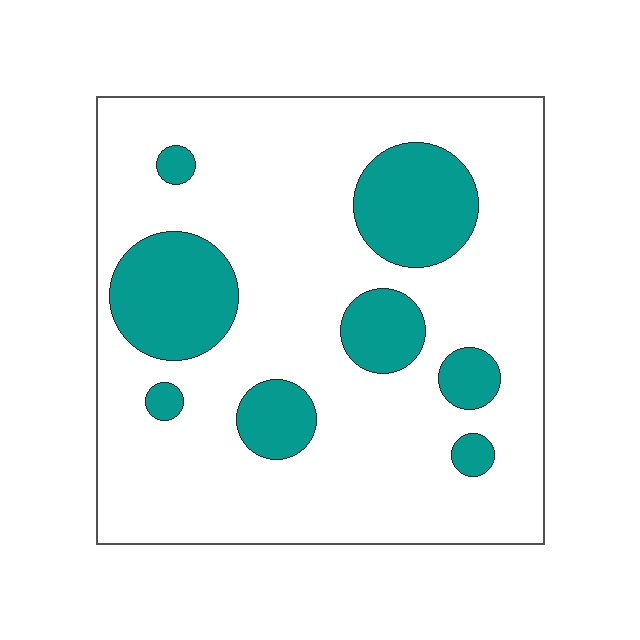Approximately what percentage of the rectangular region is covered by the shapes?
Approximately 20%.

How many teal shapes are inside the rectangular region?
8.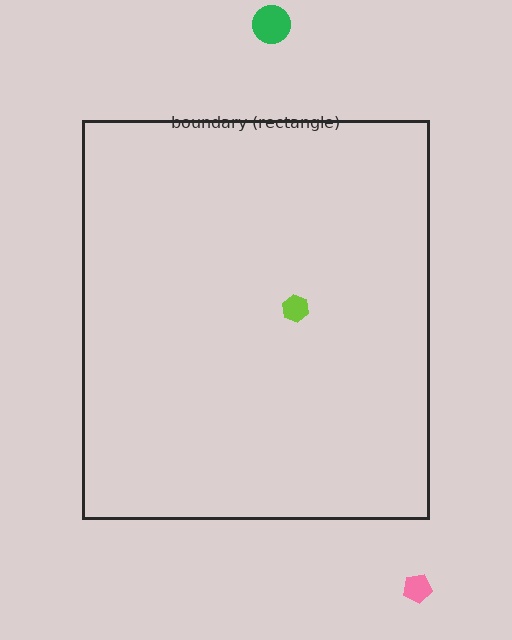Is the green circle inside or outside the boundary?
Outside.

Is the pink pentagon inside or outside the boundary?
Outside.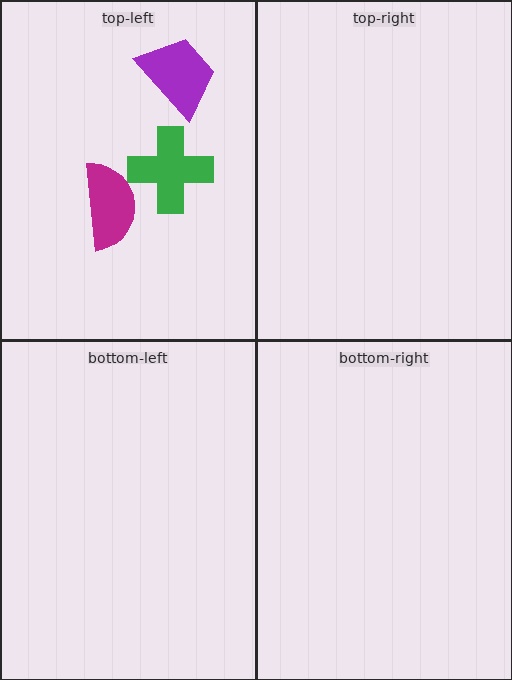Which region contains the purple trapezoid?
The top-left region.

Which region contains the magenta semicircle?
The top-left region.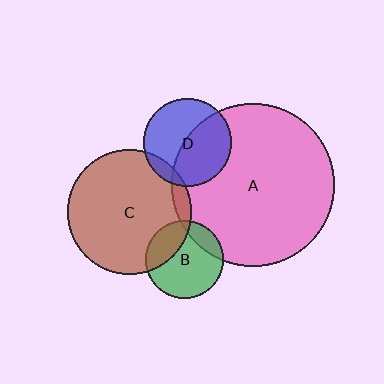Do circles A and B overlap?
Yes.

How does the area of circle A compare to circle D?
Approximately 3.4 times.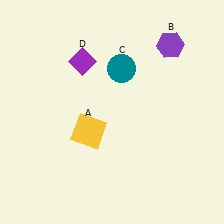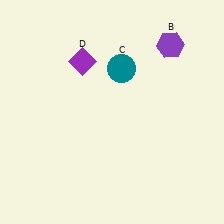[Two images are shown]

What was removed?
The yellow square (A) was removed in Image 2.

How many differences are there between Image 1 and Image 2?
There is 1 difference between the two images.